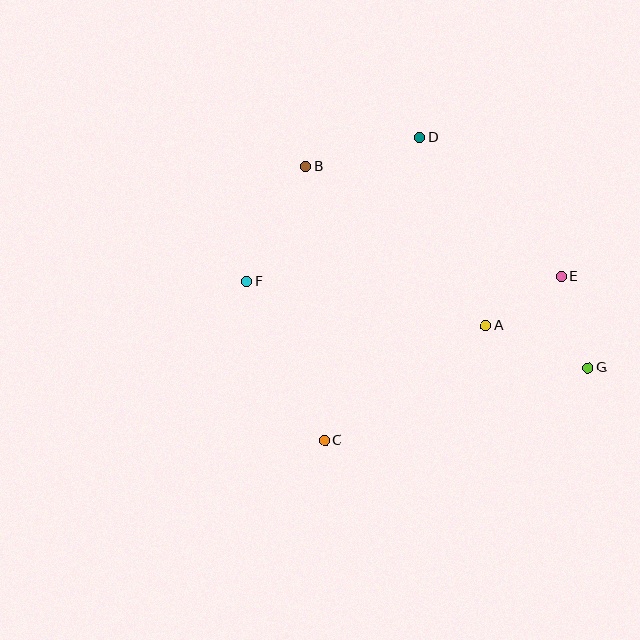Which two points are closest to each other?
Points A and E are closest to each other.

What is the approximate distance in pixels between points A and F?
The distance between A and F is approximately 243 pixels.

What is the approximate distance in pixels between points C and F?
The distance between C and F is approximately 177 pixels.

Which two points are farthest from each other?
Points F and G are farthest from each other.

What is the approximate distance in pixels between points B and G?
The distance between B and G is approximately 347 pixels.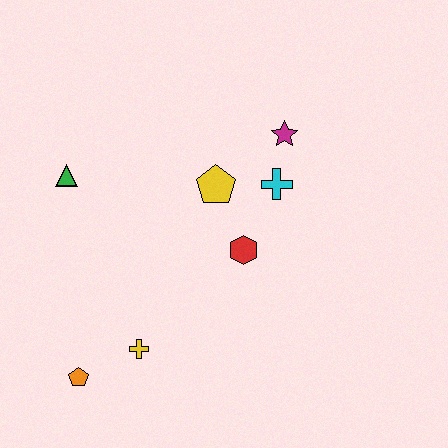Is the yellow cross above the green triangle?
No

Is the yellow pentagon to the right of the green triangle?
Yes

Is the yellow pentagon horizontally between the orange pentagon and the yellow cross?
No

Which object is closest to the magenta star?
The cyan cross is closest to the magenta star.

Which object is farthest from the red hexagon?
The orange pentagon is farthest from the red hexagon.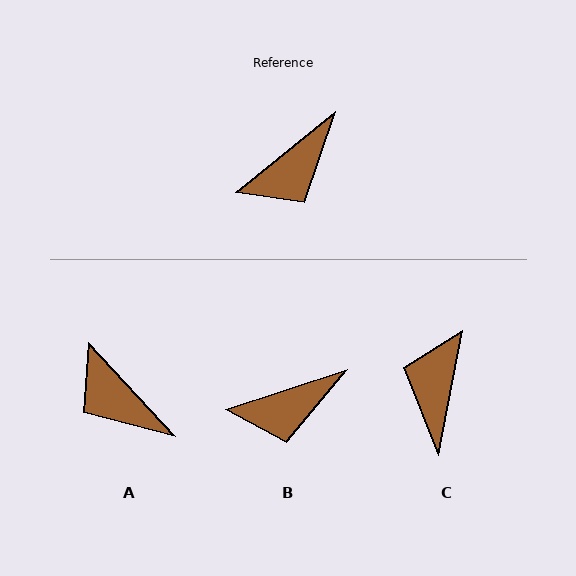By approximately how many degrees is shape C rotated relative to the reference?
Approximately 140 degrees clockwise.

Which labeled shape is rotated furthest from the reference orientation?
C, about 140 degrees away.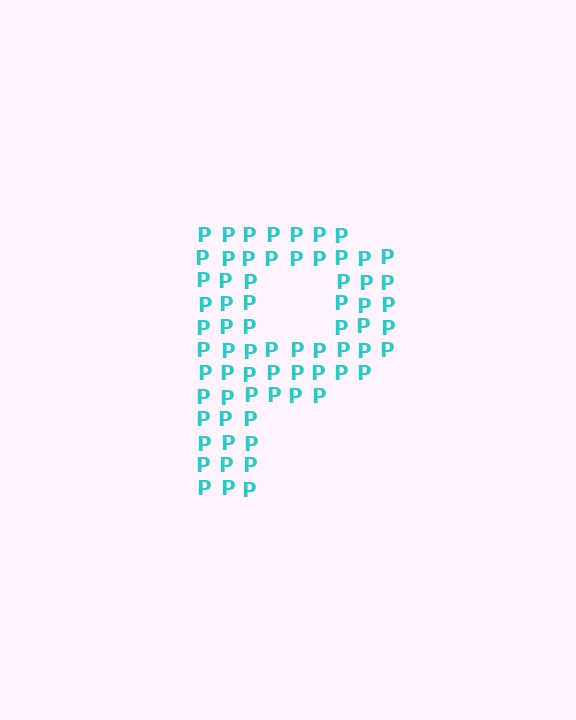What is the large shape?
The large shape is the letter P.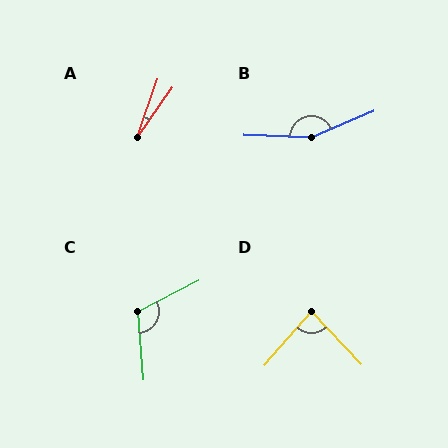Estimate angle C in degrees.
Approximately 112 degrees.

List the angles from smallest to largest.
A (16°), D (85°), C (112°), B (155°).